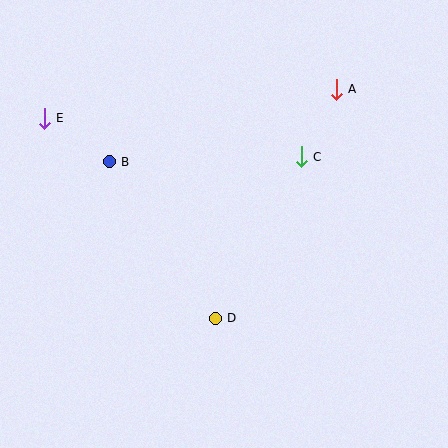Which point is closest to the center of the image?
Point D at (215, 318) is closest to the center.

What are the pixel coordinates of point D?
Point D is at (215, 318).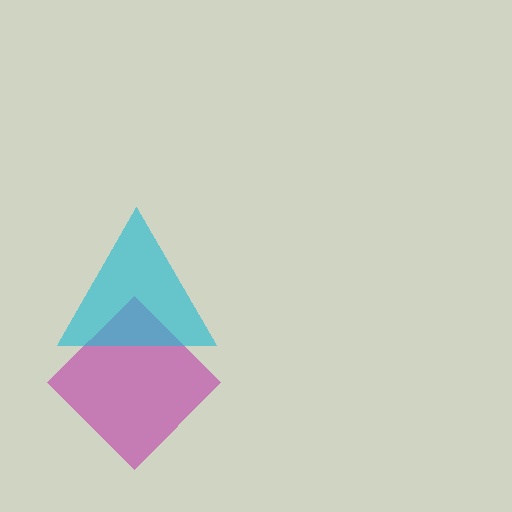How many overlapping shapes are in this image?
There are 2 overlapping shapes in the image.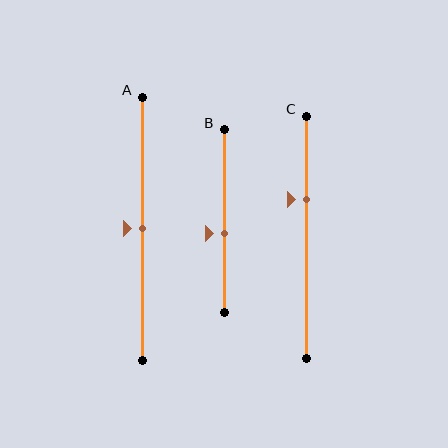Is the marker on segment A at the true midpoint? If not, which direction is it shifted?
Yes, the marker on segment A is at the true midpoint.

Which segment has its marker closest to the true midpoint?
Segment A has its marker closest to the true midpoint.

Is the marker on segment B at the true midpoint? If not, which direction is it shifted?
No, the marker on segment B is shifted downward by about 7% of the segment length.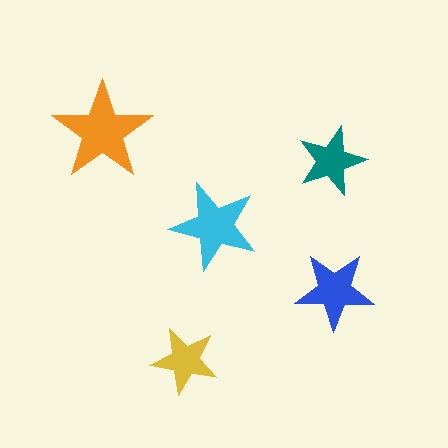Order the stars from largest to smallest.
the orange one, the cyan one, the blue one, the teal one, the yellow one.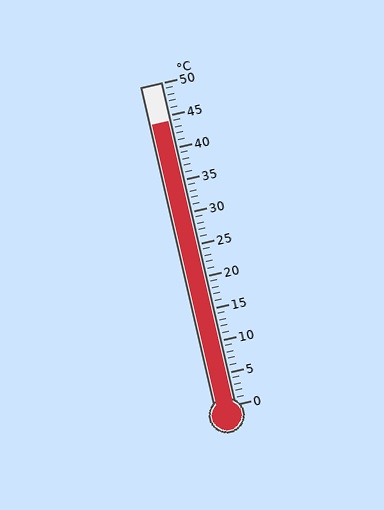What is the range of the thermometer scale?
The thermometer scale ranges from 0°C to 50°C.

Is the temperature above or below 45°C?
The temperature is below 45°C.